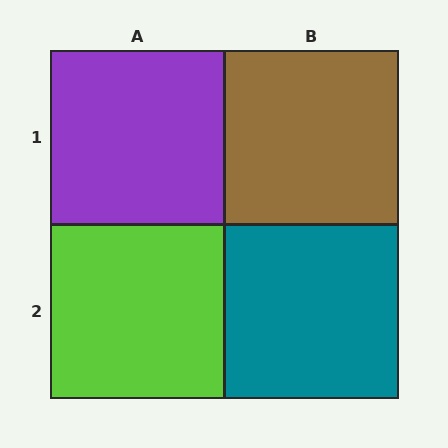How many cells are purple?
1 cell is purple.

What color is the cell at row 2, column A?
Lime.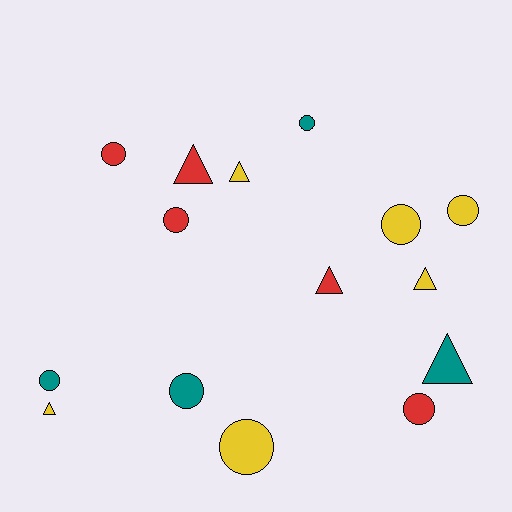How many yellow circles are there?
There are 3 yellow circles.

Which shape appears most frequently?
Circle, with 9 objects.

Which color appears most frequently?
Yellow, with 6 objects.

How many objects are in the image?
There are 15 objects.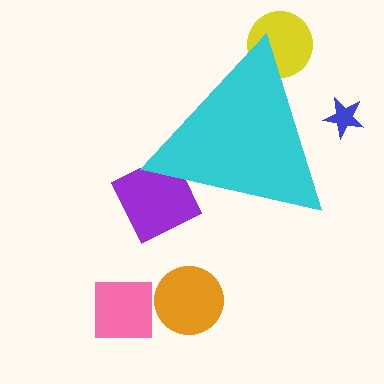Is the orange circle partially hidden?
No, the orange circle is fully visible.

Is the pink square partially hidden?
No, the pink square is fully visible.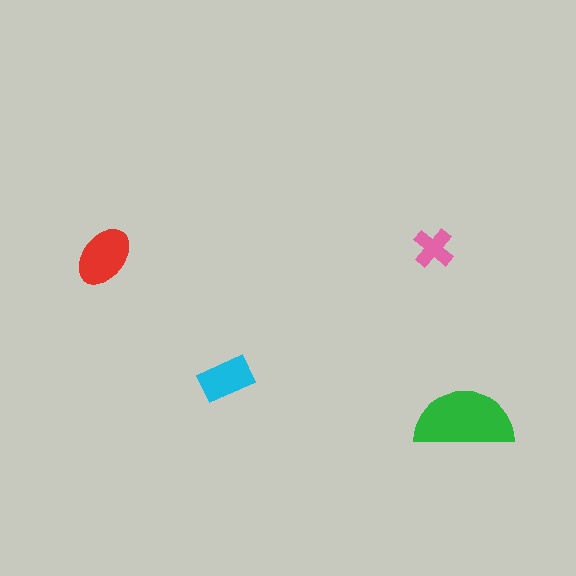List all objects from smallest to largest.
The pink cross, the cyan rectangle, the red ellipse, the green semicircle.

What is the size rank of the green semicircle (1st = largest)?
1st.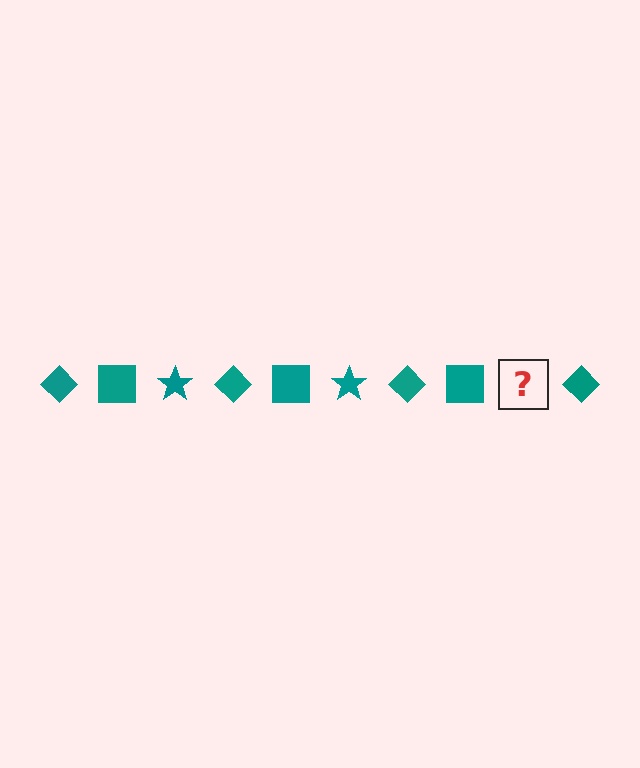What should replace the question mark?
The question mark should be replaced with a teal star.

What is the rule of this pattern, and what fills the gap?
The rule is that the pattern cycles through diamond, square, star shapes in teal. The gap should be filled with a teal star.